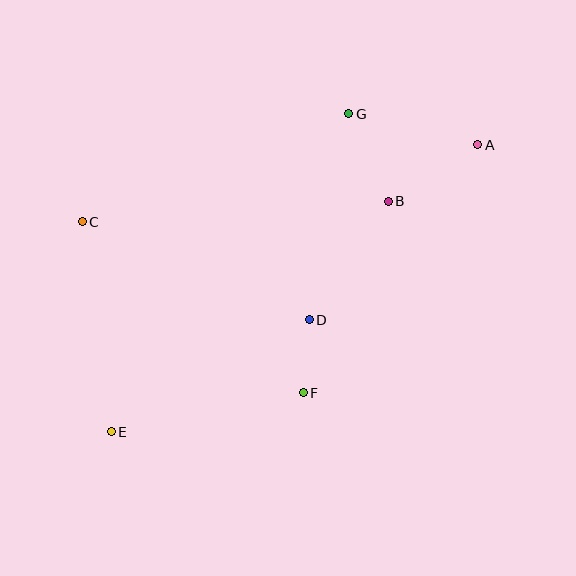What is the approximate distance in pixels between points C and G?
The distance between C and G is approximately 288 pixels.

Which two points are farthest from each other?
Points A and E are farthest from each other.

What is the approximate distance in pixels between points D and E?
The distance between D and E is approximately 228 pixels.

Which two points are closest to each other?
Points D and F are closest to each other.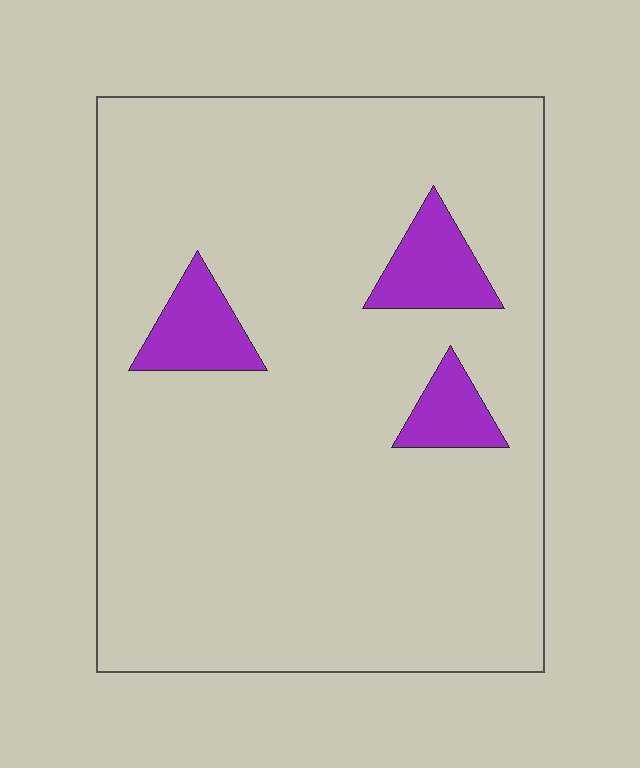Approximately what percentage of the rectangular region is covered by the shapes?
Approximately 10%.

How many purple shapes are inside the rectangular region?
3.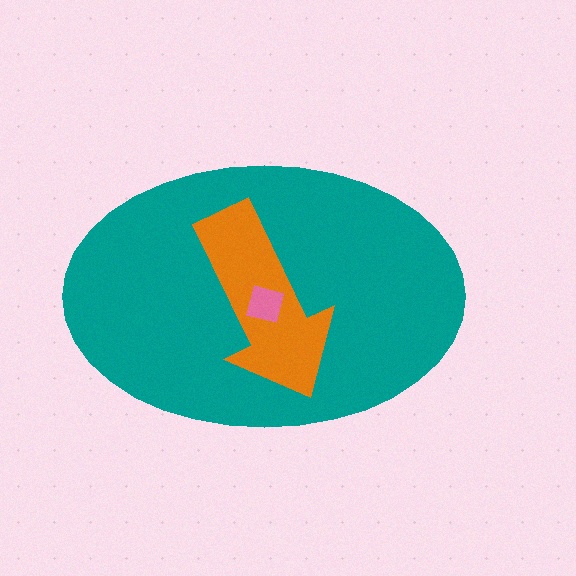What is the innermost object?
The pink square.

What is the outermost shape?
The teal ellipse.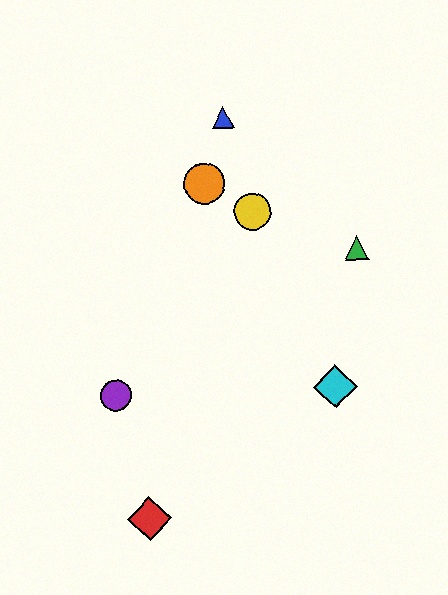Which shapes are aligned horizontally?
The purple circle, the cyan diamond are aligned horizontally.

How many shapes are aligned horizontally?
2 shapes (the purple circle, the cyan diamond) are aligned horizontally.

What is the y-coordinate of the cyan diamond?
The cyan diamond is at y≈386.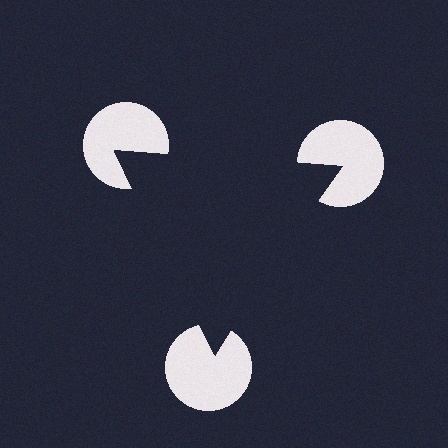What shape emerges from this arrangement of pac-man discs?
An illusory triangle — its edges are inferred from the aligned wedge cuts in the pac-man discs, not physically drawn.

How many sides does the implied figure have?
3 sides.